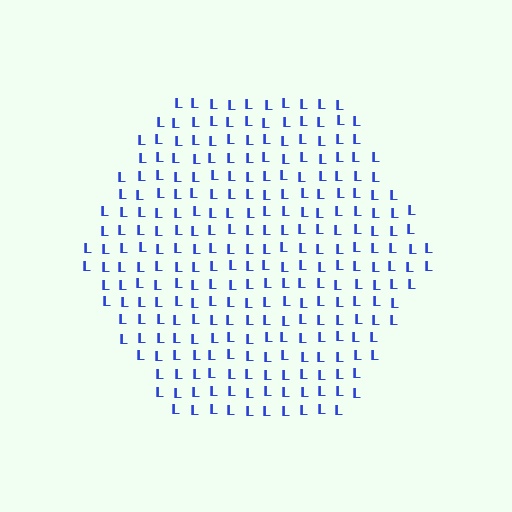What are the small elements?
The small elements are letter L's.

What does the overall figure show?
The overall figure shows a hexagon.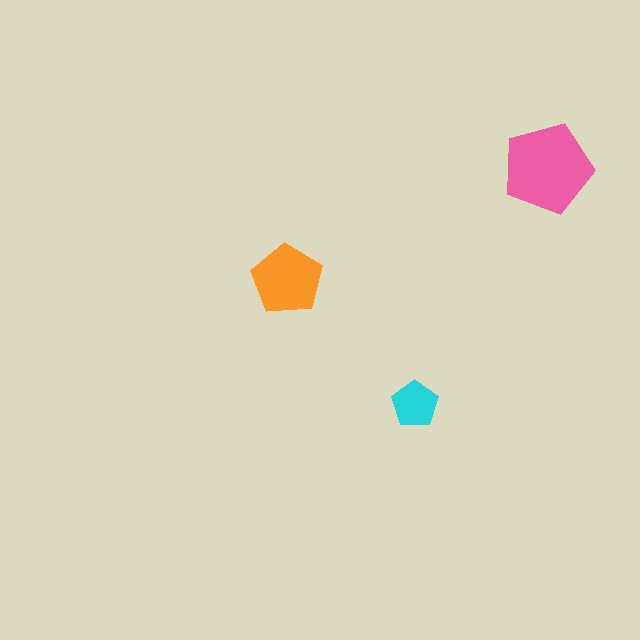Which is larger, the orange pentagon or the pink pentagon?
The pink one.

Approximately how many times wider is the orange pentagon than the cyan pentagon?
About 1.5 times wider.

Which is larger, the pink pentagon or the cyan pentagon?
The pink one.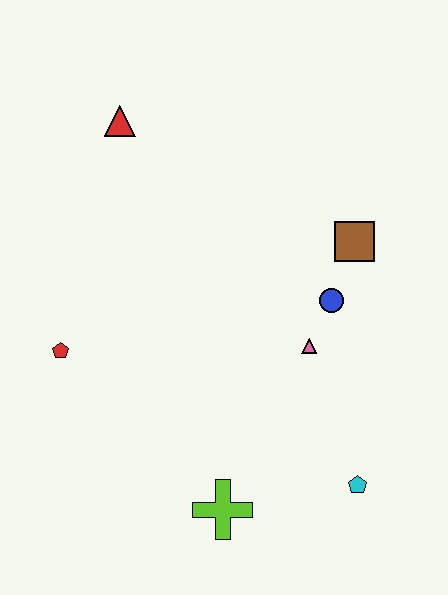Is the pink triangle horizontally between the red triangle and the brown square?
Yes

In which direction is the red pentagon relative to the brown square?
The red pentagon is to the left of the brown square.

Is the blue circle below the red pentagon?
No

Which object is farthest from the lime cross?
The red triangle is farthest from the lime cross.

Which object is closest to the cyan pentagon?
The lime cross is closest to the cyan pentagon.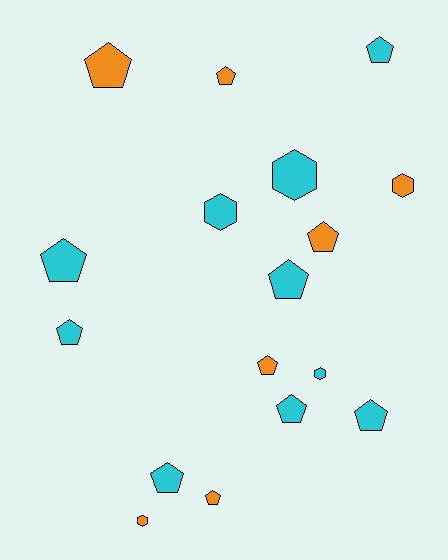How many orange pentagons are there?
There are 5 orange pentagons.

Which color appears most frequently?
Cyan, with 10 objects.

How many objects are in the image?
There are 17 objects.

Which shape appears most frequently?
Pentagon, with 12 objects.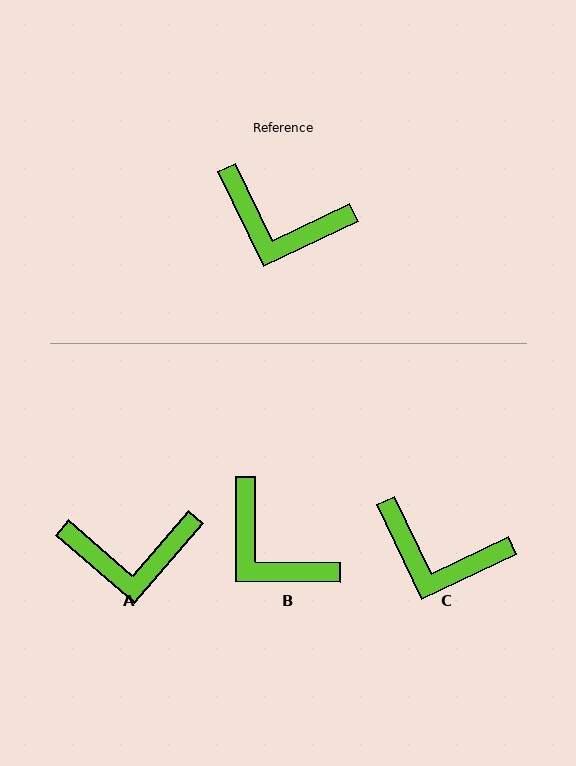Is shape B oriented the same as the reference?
No, it is off by about 26 degrees.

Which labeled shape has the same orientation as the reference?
C.